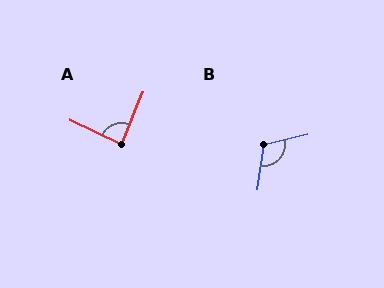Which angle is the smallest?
A, at approximately 87 degrees.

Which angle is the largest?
B, at approximately 111 degrees.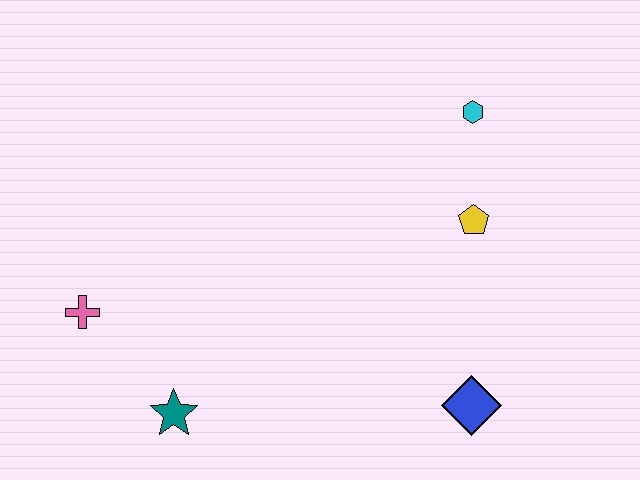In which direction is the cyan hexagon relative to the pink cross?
The cyan hexagon is to the right of the pink cross.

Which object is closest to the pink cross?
The teal star is closest to the pink cross.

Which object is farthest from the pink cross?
The cyan hexagon is farthest from the pink cross.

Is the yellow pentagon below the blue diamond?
No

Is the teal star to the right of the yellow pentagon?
No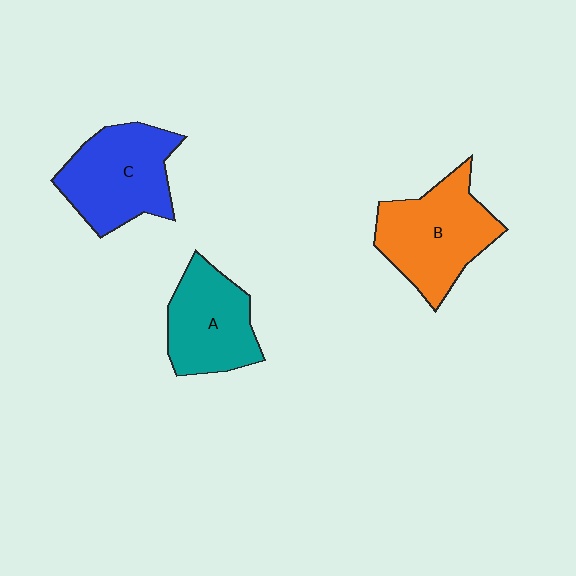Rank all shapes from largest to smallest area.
From largest to smallest: B (orange), C (blue), A (teal).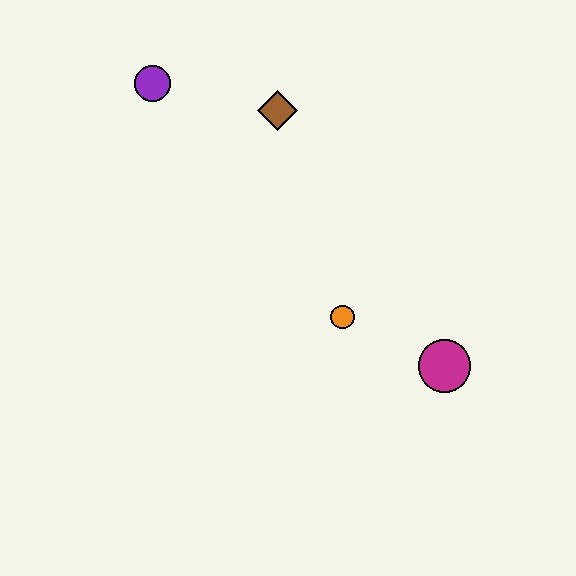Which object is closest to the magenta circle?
The orange circle is closest to the magenta circle.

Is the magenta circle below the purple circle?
Yes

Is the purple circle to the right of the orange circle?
No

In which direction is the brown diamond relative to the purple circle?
The brown diamond is to the right of the purple circle.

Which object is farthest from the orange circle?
The purple circle is farthest from the orange circle.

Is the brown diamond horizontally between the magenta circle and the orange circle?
No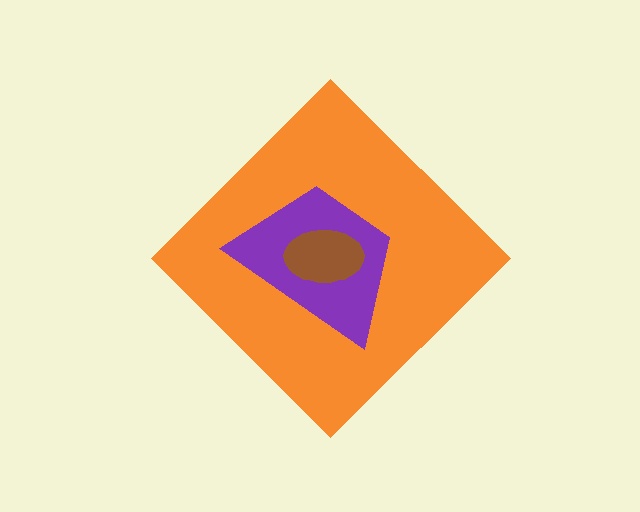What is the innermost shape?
The brown ellipse.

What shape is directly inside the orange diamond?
The purple trapezoid.